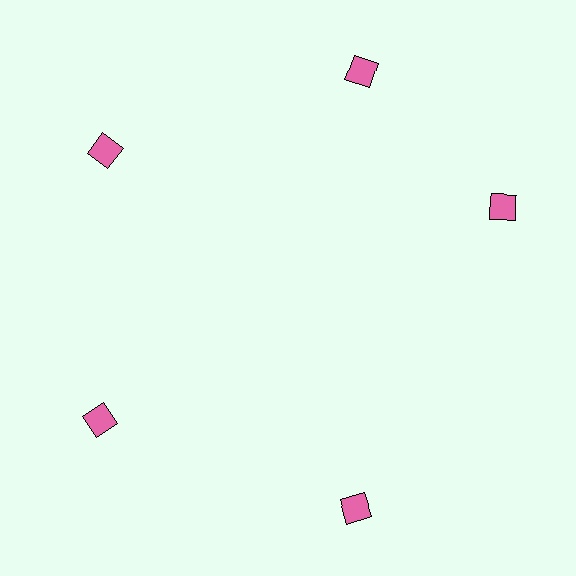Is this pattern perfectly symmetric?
No. The 5 pink squares are arranged in a ring, but one element near the 3 o'clock position is rotated out of alignment along the ring, breaking the 5-fold rotational symmetry.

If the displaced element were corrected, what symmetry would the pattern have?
It would have 5-fold rotational symmetry — the pattern would map onto itself every 72 degrees.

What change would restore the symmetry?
The symmetry would be restored by rotating it back into even spacing with its neighbors so that all 5 squares sit at equal angles and equal distance from the center.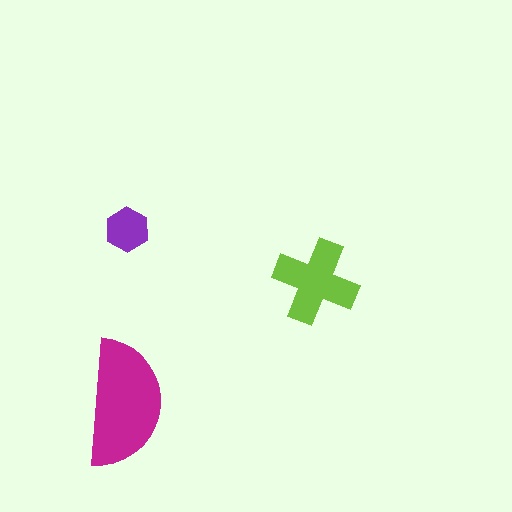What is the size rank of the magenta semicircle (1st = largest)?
1st.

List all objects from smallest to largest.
The purple hexagon, the lime cross, the magenta semicircle.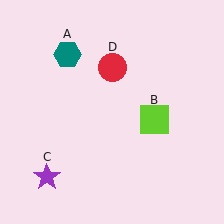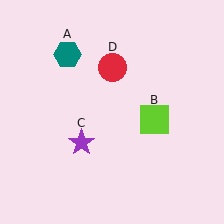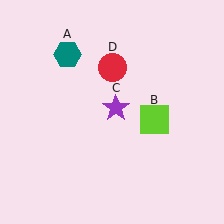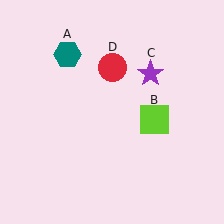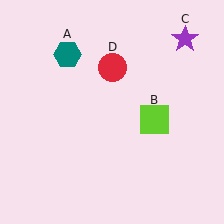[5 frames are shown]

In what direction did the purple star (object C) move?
The purple star (object C) moved up and to the right.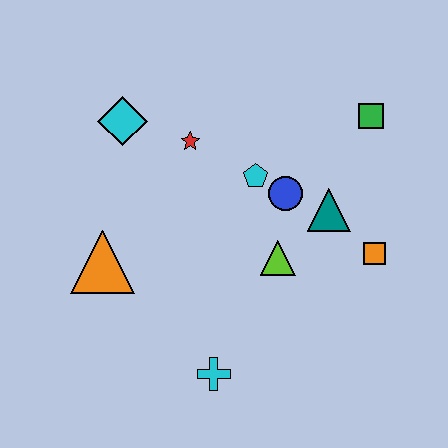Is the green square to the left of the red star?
No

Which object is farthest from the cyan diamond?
The orange square is farthest from the cyan diamond.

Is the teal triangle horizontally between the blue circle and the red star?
No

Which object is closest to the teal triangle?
The blue circle is closest to the teal triangle.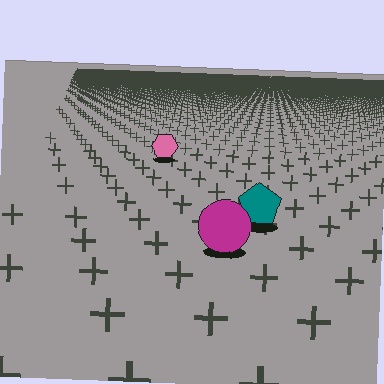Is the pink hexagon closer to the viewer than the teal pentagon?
No. The teal pentagon is closer — you can tell from the texture gradient: the ground texture is coarser near it.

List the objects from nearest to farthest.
From nearest to farthest: the magenta circle, the teal pentagon, the pink hexagon.